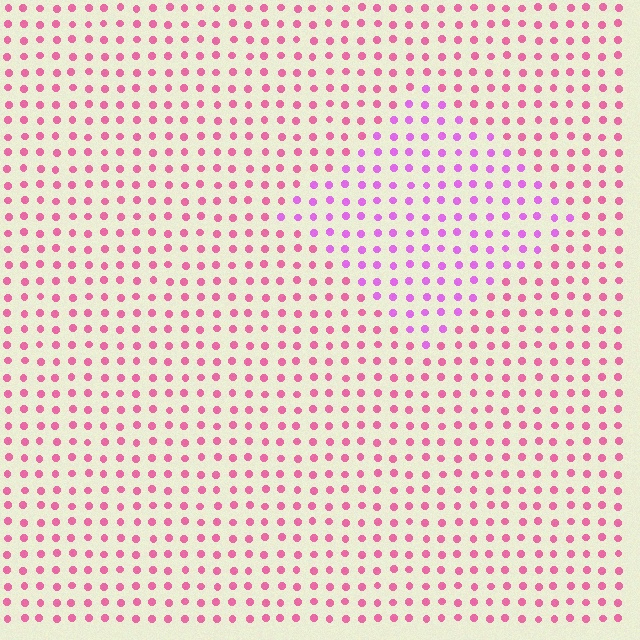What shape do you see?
I see a diamond.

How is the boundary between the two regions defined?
The boundary is defined purely by a slight shift in hue (about 36 degrees). Spacing, size, and orientation are identical on both sides.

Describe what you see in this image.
The image is filled with small pink elements in a uniform arrangement. A diamond-shaped region is visible where the elements are tinted to a slightly different hue, forming a subtle color boundary.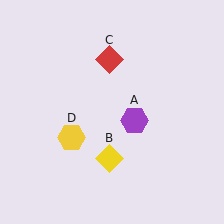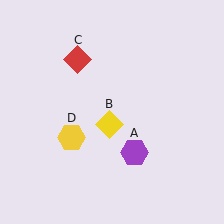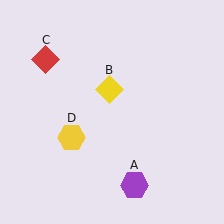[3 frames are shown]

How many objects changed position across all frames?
3 objects changed position: purple hexagon (object A), yellow diamond (object B), red diamond (object C).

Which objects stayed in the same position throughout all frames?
Yellow hexagon (object D) remained stationary.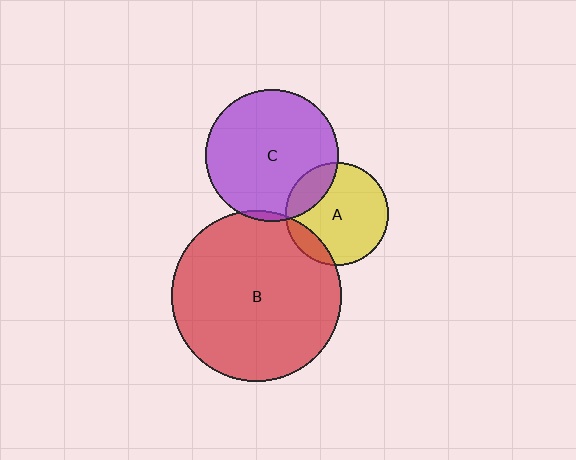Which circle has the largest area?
Circle B (red).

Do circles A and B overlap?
Yes.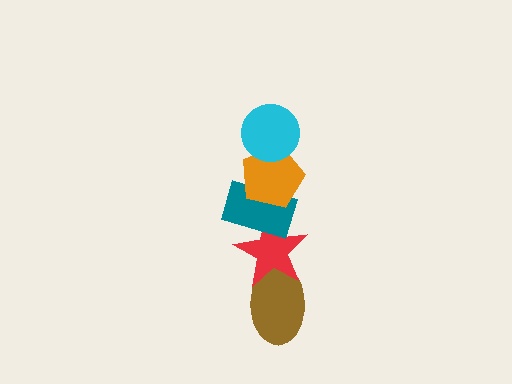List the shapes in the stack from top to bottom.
From top to bottom: the cyan circle, the orange pentagon, the teal rectangle, the red star, the brown ellipse.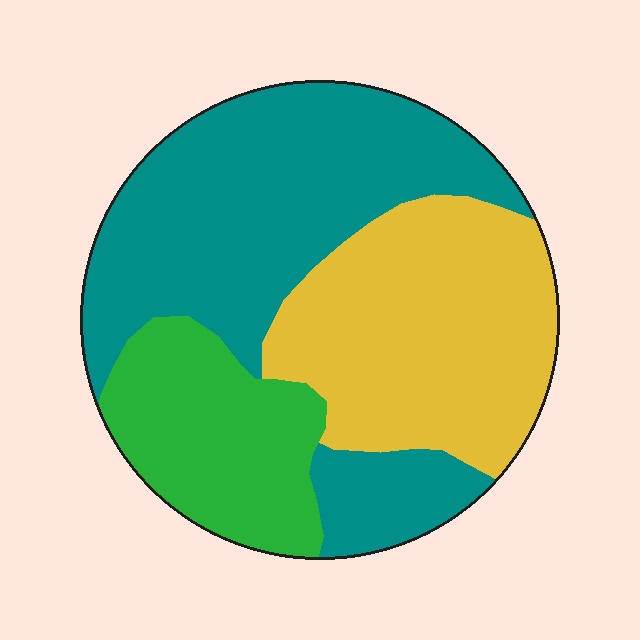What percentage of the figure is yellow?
Yellow takes up between a third and a half of the figure.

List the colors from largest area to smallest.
From largest to smallest: teal, yellow, green.